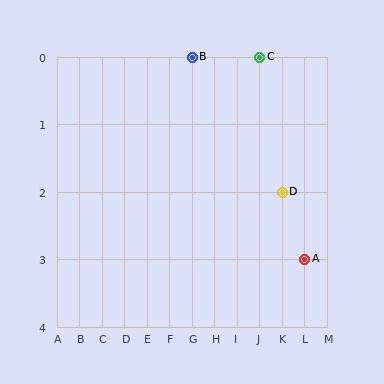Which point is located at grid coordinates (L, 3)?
Point A is at (L, 3).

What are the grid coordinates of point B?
Point B is at grid coordinates (G, 0).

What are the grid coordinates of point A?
Point A is at grid coordinates (L, 3).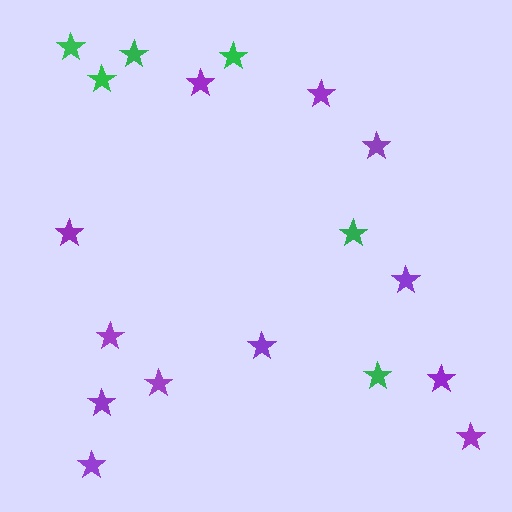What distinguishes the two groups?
There are 2 groups: one group of purple stars (12) and one group of green stars (6).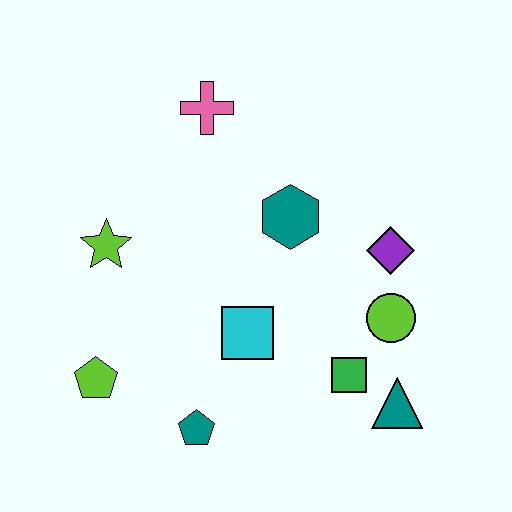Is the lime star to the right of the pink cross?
No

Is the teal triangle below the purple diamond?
Yes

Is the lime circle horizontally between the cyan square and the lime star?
No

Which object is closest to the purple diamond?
The lime circle is closest to the purple diamond.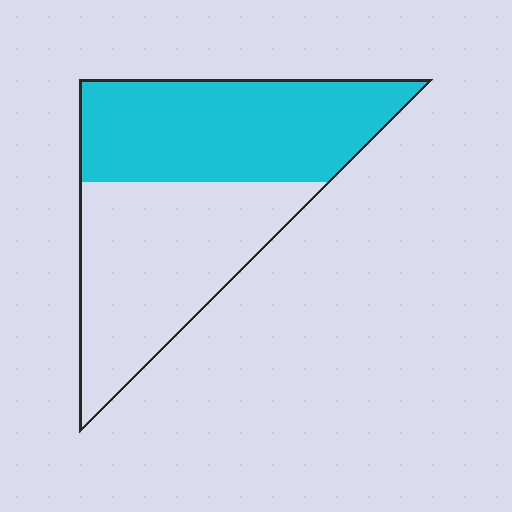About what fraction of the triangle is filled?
About one half (1/2).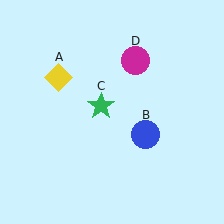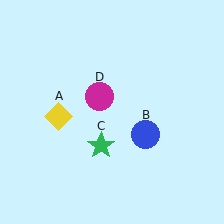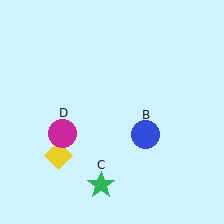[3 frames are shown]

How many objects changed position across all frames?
3 objects changed position: yellow diamond (object A), green star (object C), magenta circle (object D).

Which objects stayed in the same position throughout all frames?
Blue circle (object B) remained stationary.